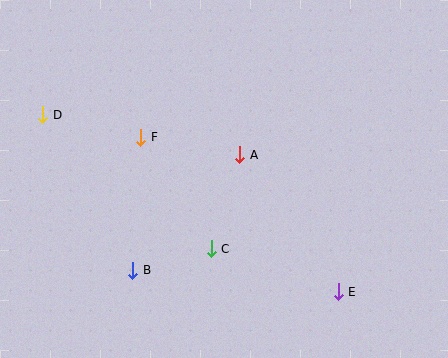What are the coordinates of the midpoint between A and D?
The midpoint between A and D is at (141, 135).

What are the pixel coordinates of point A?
Point A is at (240, 155).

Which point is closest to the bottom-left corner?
Point B is closest to the bottom-left corner.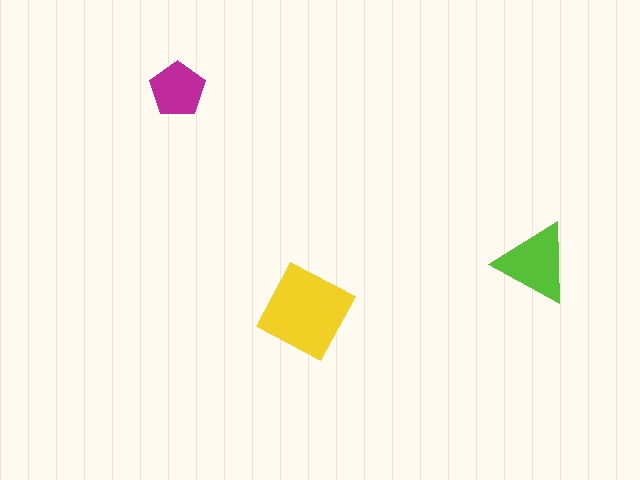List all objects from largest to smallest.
The yellow square, the lime triangle, the magenta pentagon.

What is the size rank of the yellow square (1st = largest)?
1st.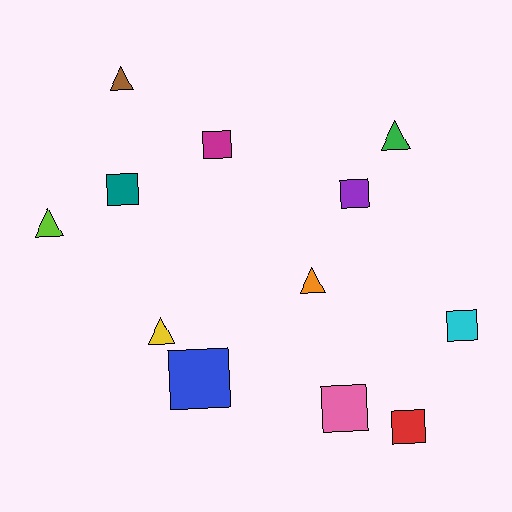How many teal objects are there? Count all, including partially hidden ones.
There is 1 teal object.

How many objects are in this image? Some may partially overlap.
There are 12 objects.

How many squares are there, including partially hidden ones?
There are 7 squares.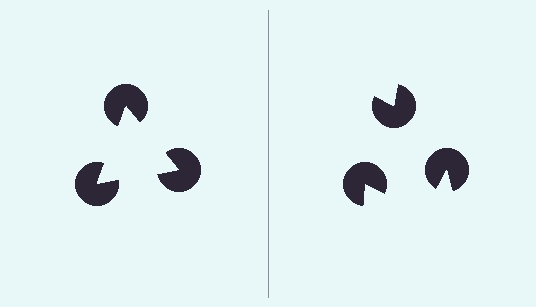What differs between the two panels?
The pac-man discs are positioned identically on both sides; only the wedge orientations differ. On the left they align to a triangle; on the right they are misaligned.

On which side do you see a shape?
An illusory triangle appears on the left side. On the right side the wedge cuts are rotated, so no coherent shape forms.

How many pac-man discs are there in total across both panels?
6 — 3 on each side.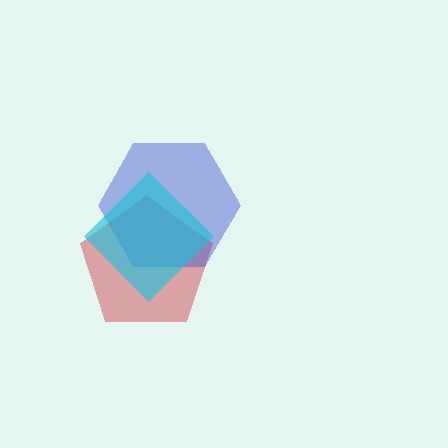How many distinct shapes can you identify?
There are 3 distinct shapes: a red pentagon, a blue hexagon, a cyan diamond.